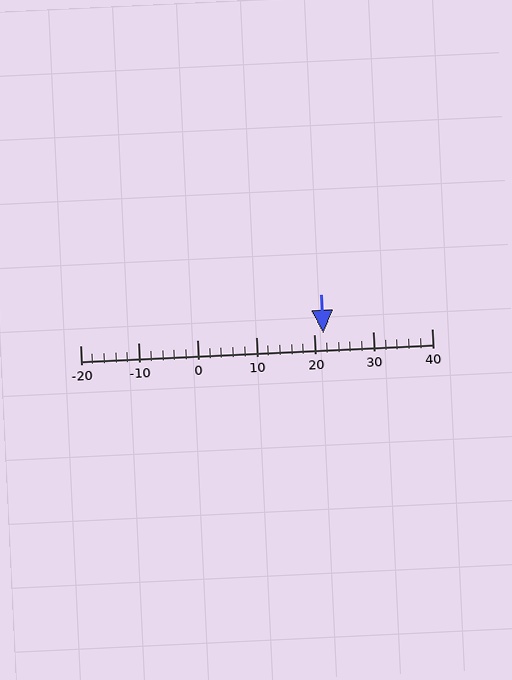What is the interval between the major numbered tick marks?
The major tick marks are spaced 10 units apart.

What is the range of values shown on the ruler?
The ruler shows values from -20 to 40.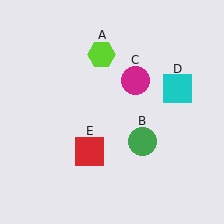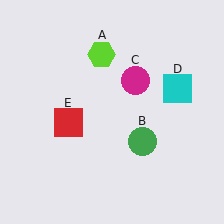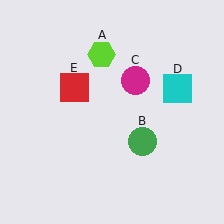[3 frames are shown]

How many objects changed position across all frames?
1 object changed position: red square (object E).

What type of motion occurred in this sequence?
The red square (object E) rotated clockwise around the center of the scene.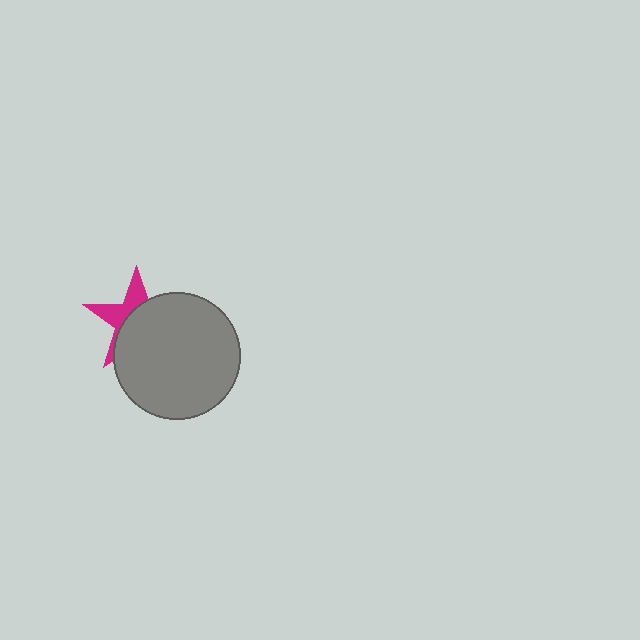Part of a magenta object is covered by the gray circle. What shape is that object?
It is a star.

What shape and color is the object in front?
The object in front is a gray circle.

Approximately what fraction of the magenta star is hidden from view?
Roughly 63% of the magenta star is hidden behind the gray circle.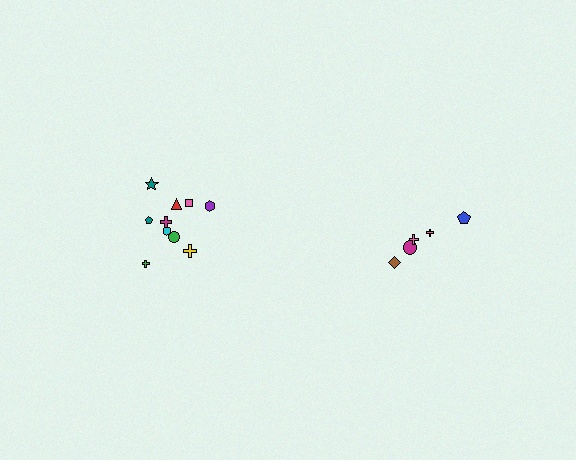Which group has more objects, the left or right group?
The left group.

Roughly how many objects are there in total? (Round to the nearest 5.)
Roughly 15 objects in total.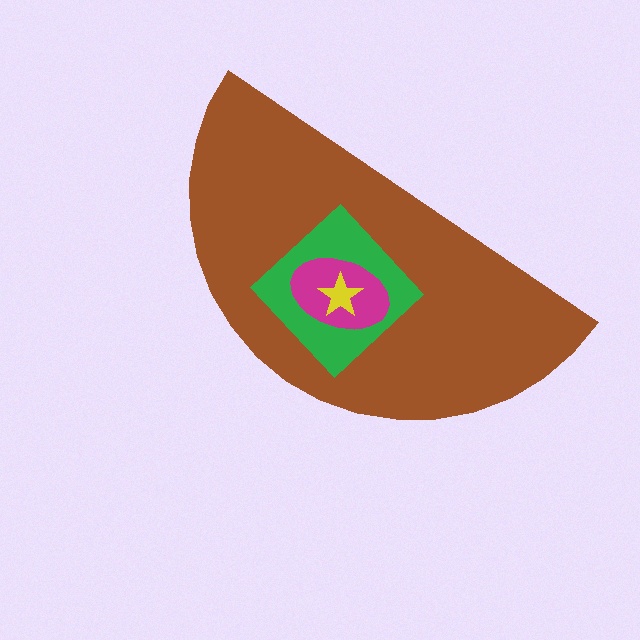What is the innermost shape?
The yellow star.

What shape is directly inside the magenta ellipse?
The yellow star.